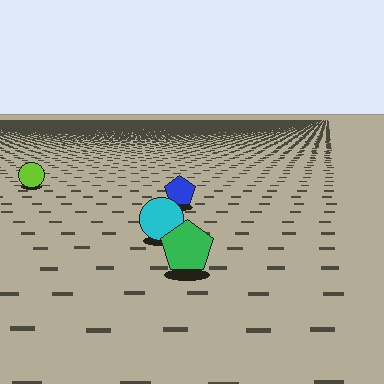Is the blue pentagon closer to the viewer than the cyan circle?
No. The cyan circle is closer — you can tell from the texture gradient: the ground texture is coarser near it.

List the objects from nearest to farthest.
From nearest to farthest: the green pentagon, the cyan circle, the blue pentagon, the lime circle.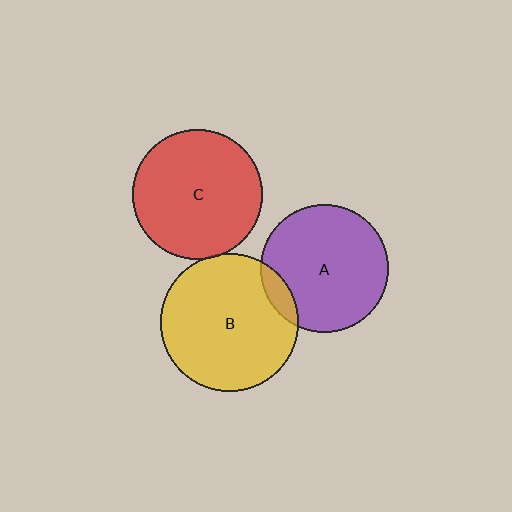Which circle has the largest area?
Circle B (yellow).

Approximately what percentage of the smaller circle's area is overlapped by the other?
Approximately 5%.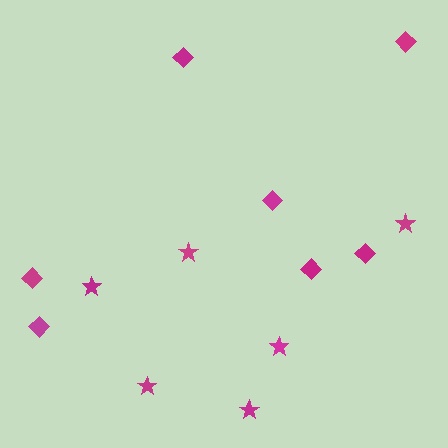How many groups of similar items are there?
There are 2 groups: one group of diamonds (7) and one group of stars (6).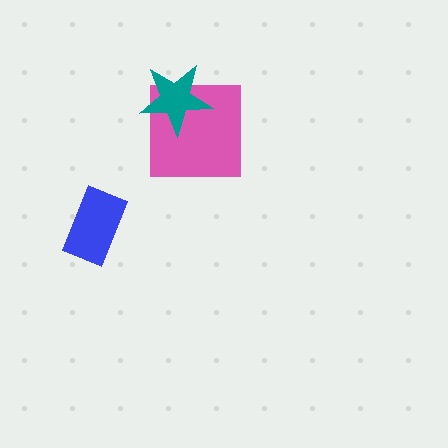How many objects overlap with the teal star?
1 object overlaps with the teal star.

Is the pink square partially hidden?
Yes, it is partially covered by another shape.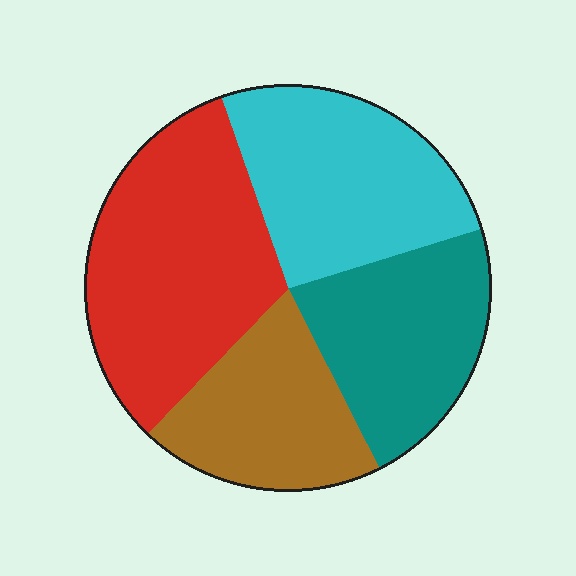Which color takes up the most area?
Red, at roughly 35%.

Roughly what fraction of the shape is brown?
Brown takes up about one fifth (1/5) of the shape.